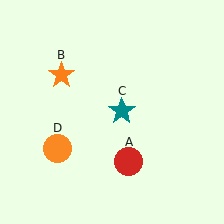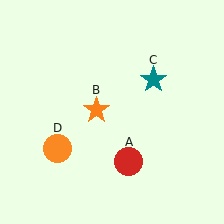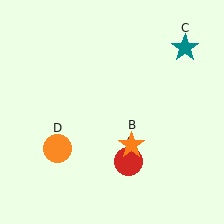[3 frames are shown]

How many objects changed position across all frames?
2 objects changed position: orange star (object B), teal star (object C).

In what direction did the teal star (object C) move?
The teal star (object C) moved up and to the right.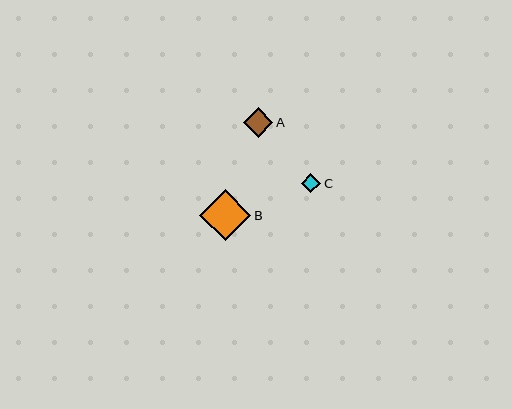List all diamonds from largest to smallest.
From largest to smallest: B, A, C.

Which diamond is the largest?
Diamond B is the largest with a size of approximately 51 pixels.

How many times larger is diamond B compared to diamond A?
Diamond B is approximately 1.7 times the size of diamond A.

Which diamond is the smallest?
Diamond C is the smallest with a size of approximately 20 pixels.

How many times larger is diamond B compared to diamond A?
Diamond B is approximately 1.7 times the size of diamond A.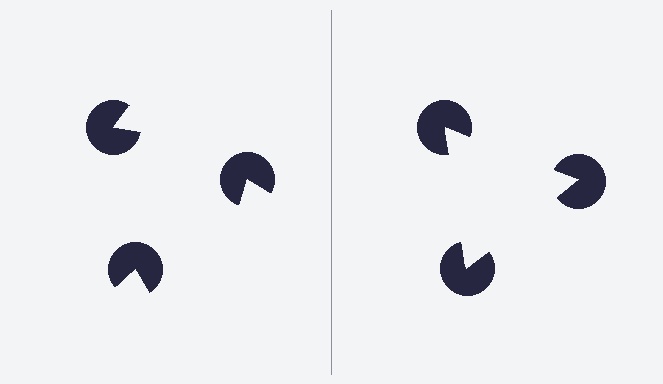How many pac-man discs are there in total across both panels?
6 — 3 on each side.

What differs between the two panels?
The pac-man discs are positioned identically on both sides; only the wedge orientations differ. On the right they align to a triangle; on the left they are misaligned.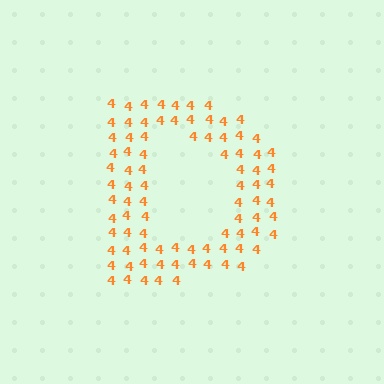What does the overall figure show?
The overall figure shows the letter D.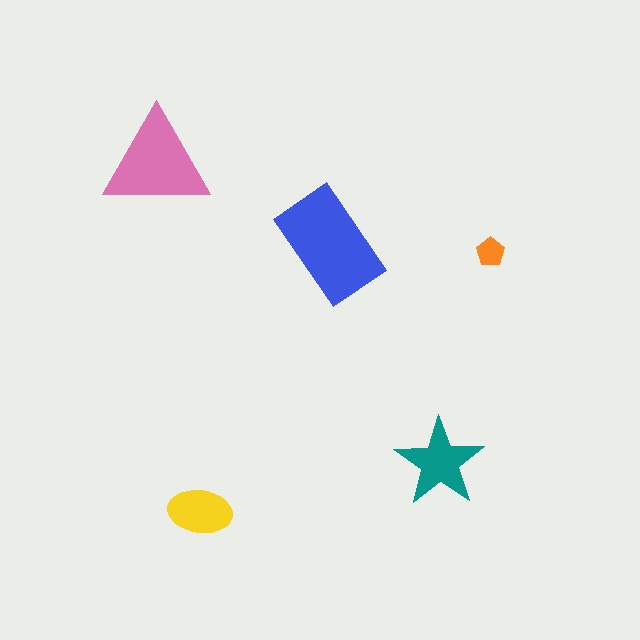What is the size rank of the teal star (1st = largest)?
3rd.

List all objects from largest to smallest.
The blue rectangle, the pink triangle, the teal star, the yellow ellipse, the orange pentagon.